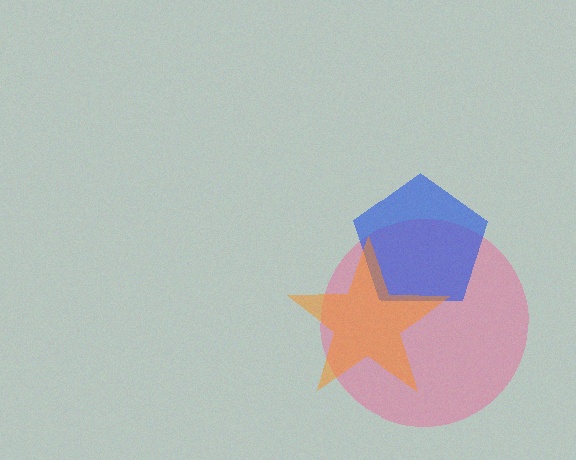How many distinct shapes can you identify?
There are 3 distinct shapes: a pink circle, a blue pentagon, an orange star.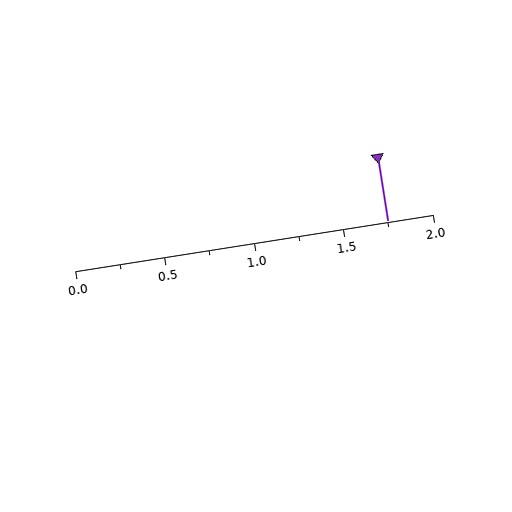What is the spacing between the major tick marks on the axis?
The major ticks are spaced 0.5 apart.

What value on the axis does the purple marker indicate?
The marker indicates approximately 1.75.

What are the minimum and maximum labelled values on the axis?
The axis runs from 0.0 to 2.0.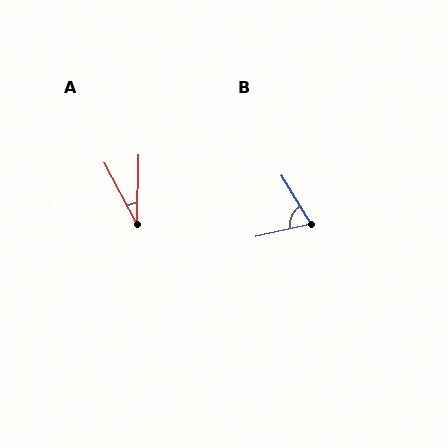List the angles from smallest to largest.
A (29°), B (71°).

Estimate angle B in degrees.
Approximately 71 degrees.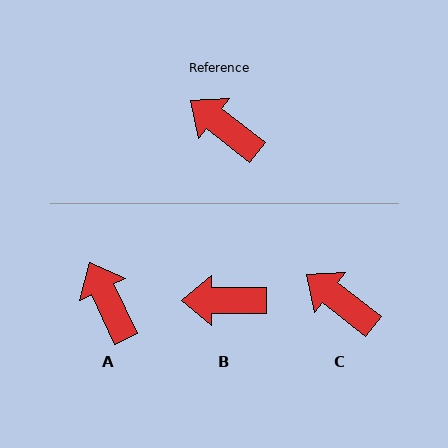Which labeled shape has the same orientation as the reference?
C.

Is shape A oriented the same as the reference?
No, it is off by about 27 degrees.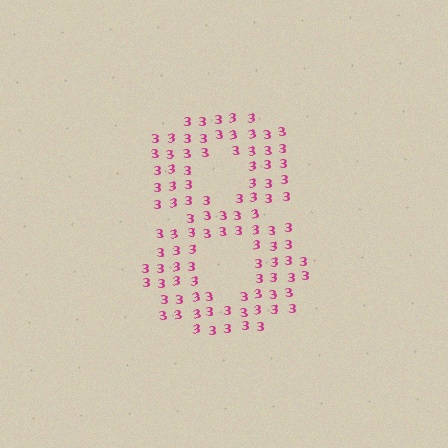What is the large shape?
The large shape is the digit 8.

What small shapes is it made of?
It is made of small digit 3's.